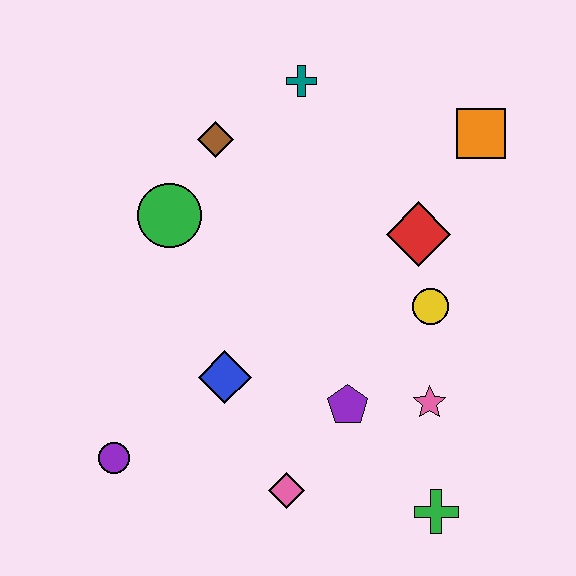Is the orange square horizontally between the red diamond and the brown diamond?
No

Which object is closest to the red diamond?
The yellow circle is closest to the red diamond.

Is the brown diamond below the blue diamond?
No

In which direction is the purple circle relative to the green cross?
The purple circle is to the left of the green cross.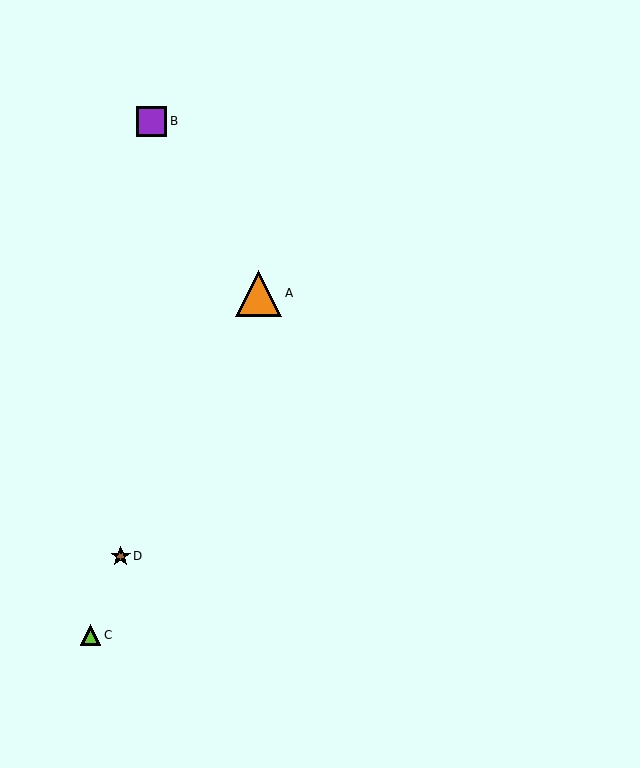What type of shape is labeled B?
Shape B is a purple square.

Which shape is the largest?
The orange triangle (labeled A) is the largest.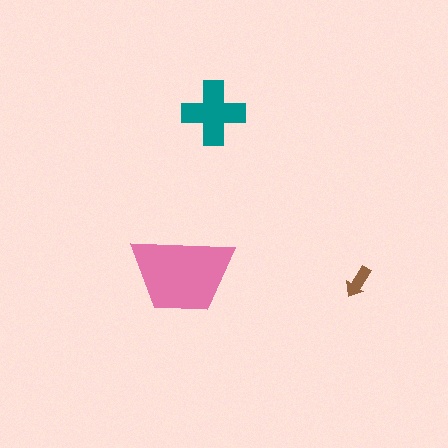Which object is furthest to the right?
The brown arrow is rightmost.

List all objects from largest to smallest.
The pink trapezoid, the teal cross, the brown arrow.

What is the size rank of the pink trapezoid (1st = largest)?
1st.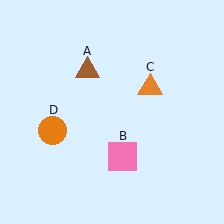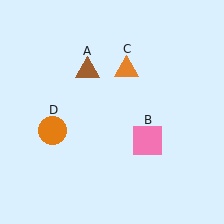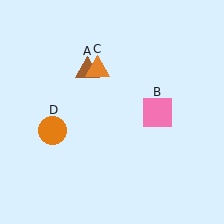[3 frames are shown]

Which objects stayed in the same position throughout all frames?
Brown triangle (object A) and orange circle (object D) remained stationary.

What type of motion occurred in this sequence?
The pink square (object B), orange triangle (object C) rotated counterclockwise around the center of the scene.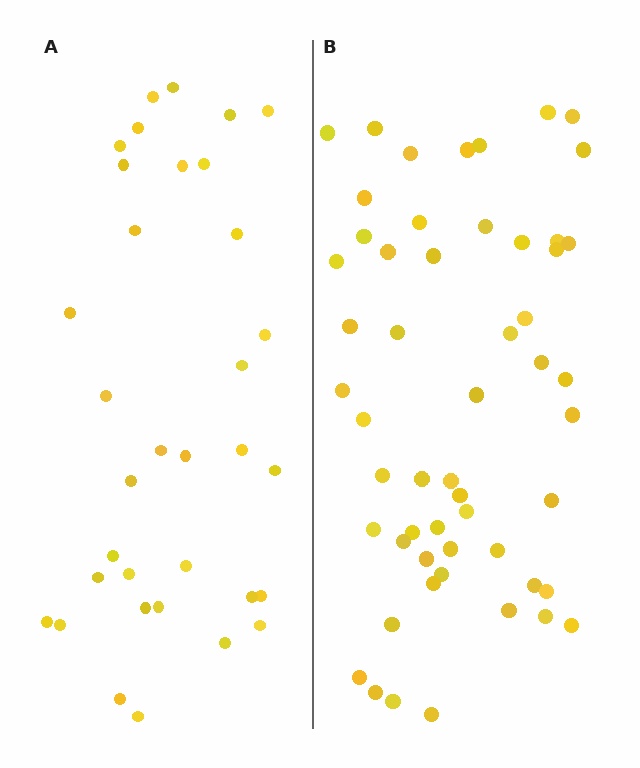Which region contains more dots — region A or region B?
Region B (the right region) has more dots.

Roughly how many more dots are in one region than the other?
Region B has approximately 20 more dots than region A.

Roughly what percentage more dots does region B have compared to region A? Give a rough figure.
About 60% more.